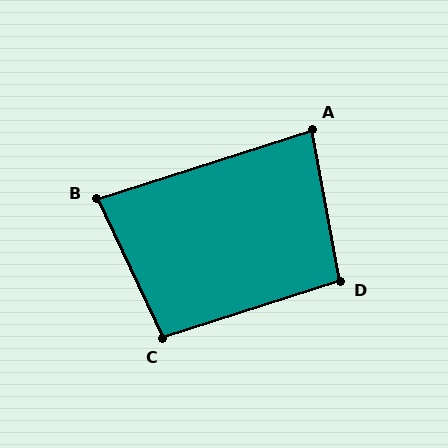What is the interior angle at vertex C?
Approximately 97 degrees (obtuse).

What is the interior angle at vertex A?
Approximately 83 degrees (acute).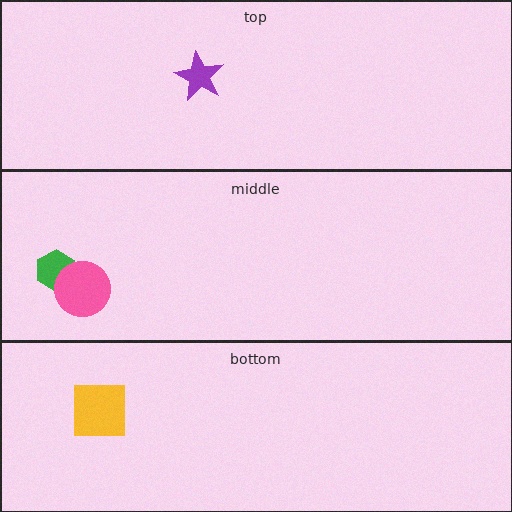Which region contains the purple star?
The top region.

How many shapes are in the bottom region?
1.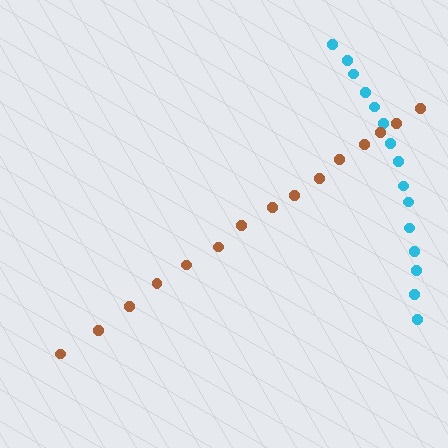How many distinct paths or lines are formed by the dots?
There are 2 distinct paths.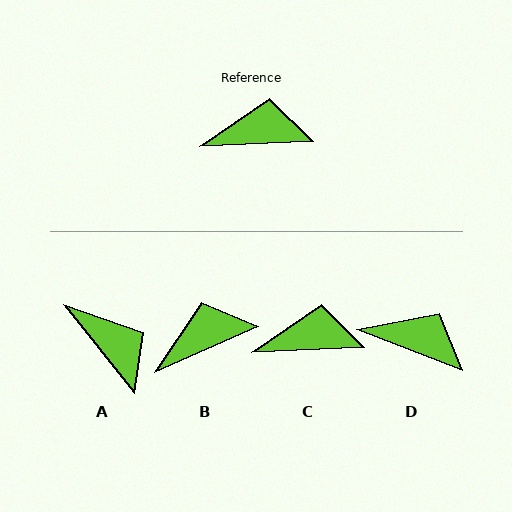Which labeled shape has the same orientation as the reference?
C.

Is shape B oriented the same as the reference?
No, it is off by about 21 degrees.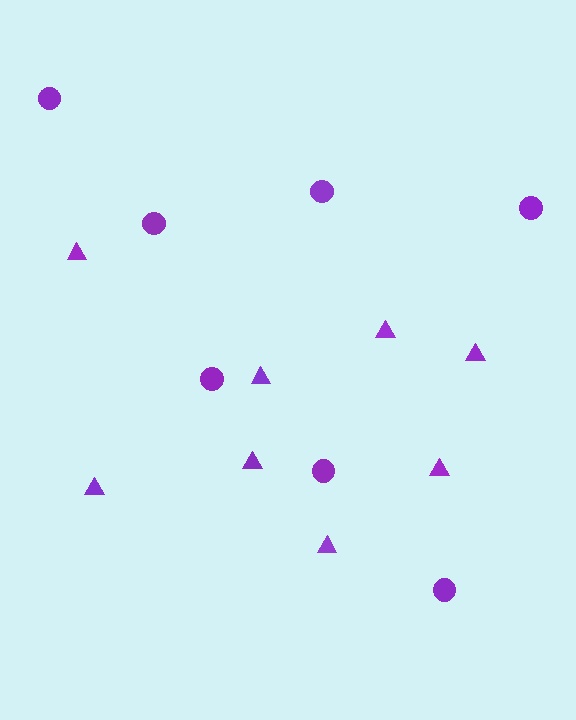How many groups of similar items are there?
There are 2 groups: one group of triangles (8) and one group of circles (7).